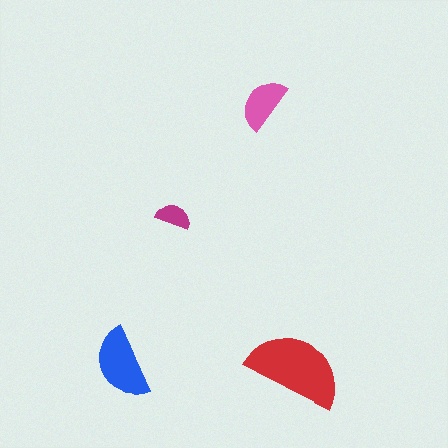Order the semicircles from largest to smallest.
the red one, the blue one, the pink one, the magenta one.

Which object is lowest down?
The blue semicircle is bottommost.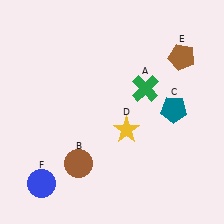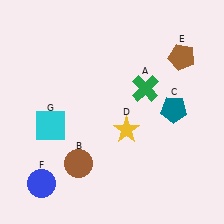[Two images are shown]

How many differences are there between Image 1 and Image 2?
There is 1 difference between the two images.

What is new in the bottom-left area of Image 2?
A cyan square (G) was added in the bottom-left area of Image 2.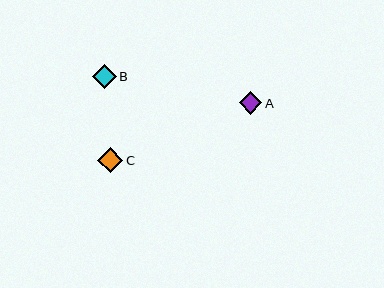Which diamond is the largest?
Diamond C is the largest with a size of approximately 25 pixels.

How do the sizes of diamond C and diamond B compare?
Diamond C and diamond B are approximately the same size.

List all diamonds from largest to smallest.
From largest to smallest: C, B, A.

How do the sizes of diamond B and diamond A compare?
Diamond B and diamond A are approximately the same size.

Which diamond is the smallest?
Diamond A is the smallest with a size of approximately 22 pixels.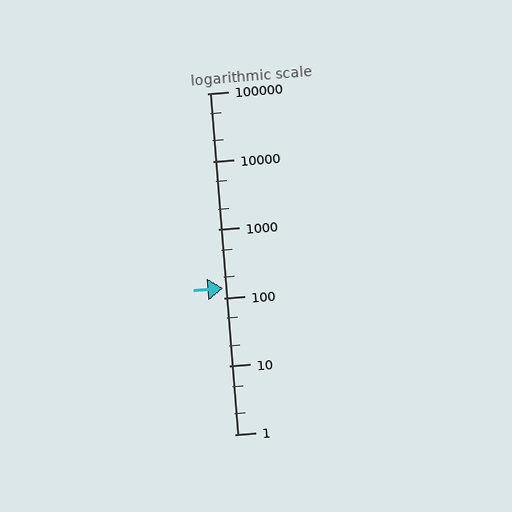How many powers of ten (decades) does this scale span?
The scale spans 5 decades, from 1 to 100000.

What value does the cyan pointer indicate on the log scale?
The pointer indicates approximately 140.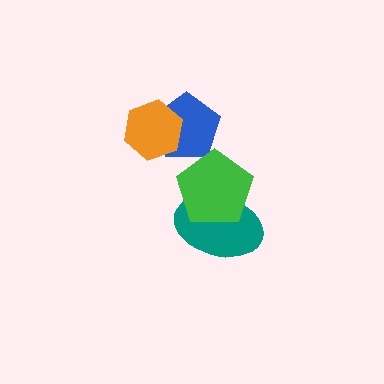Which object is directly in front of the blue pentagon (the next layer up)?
The orange hexagon is directly in front of the blue pentagon.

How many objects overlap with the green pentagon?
2 objects overlap with the green pentagon.